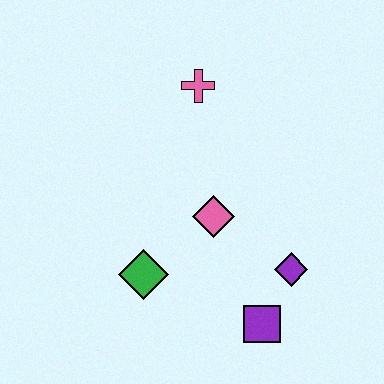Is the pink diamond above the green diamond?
Yes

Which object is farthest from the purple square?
The pink cross is farthest from the purple square.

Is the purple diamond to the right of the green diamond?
Yes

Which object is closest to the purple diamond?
The purple square is closest to the purple diamond.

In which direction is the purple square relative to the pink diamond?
The purple square is below the pink diamond.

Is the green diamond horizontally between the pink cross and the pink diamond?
No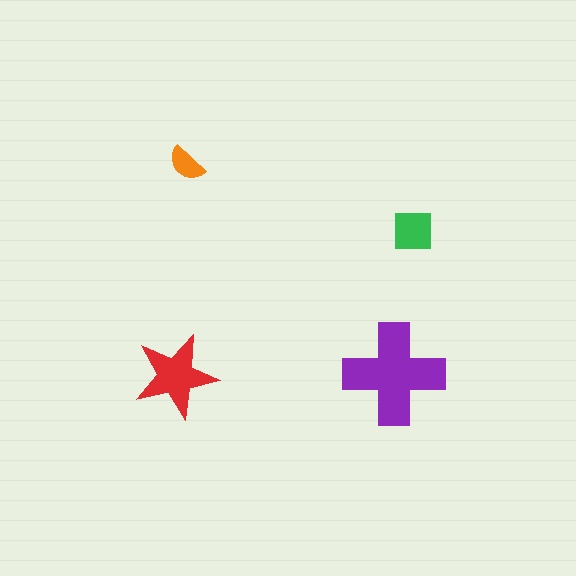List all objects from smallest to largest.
The orange semicircle, the green square, the red star, the purple cross.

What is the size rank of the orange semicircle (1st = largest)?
4th.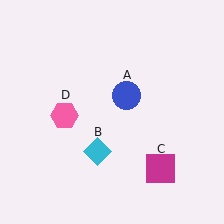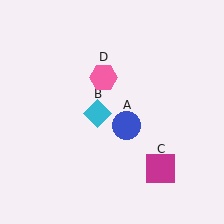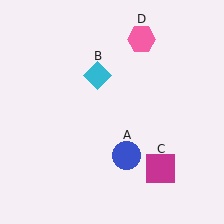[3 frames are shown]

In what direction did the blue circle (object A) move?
The blue circle (object A) moved down.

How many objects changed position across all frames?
3 objects changed position: blue circle (object A), cyan diamond (object B), pink hexagon (object D).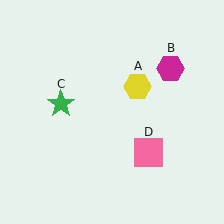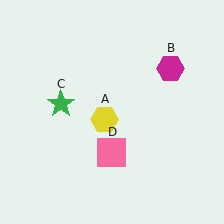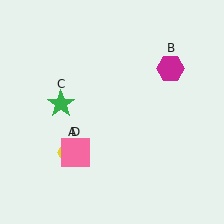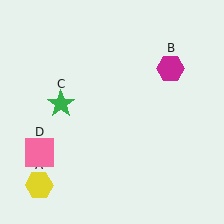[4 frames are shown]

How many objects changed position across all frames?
2 objects changed position: yellow hexagon (object A), pink square (object D).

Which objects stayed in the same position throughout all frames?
Magenta hexagon (object B) and green star (object C) remained stationary.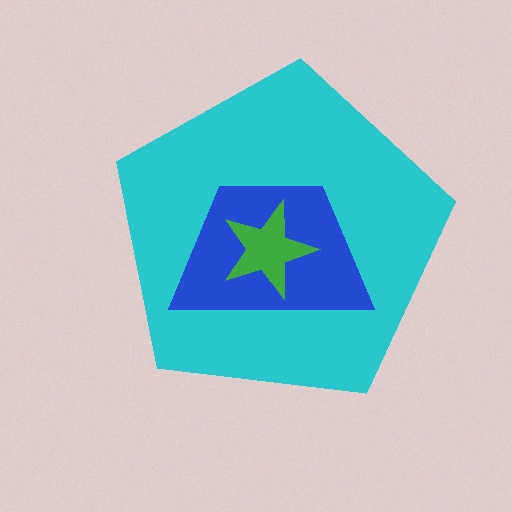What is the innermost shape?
The green star.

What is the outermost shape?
The cyan pentagon.